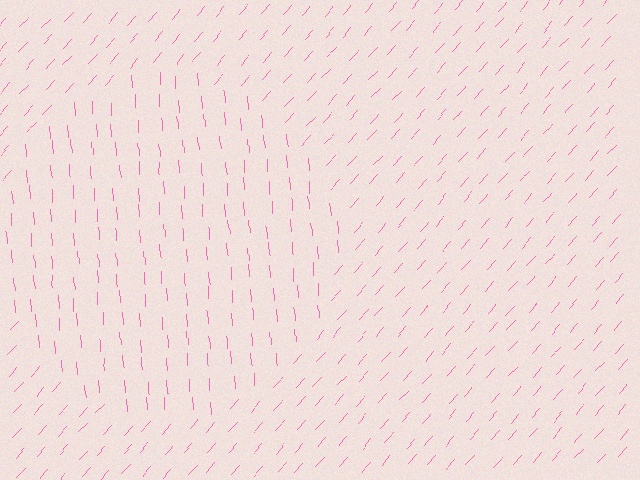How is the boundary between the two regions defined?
The boundary is defined purely by a change in line orientation (approximately 45 degrees difference). All lines are the same color and thickness.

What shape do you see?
I see a circle.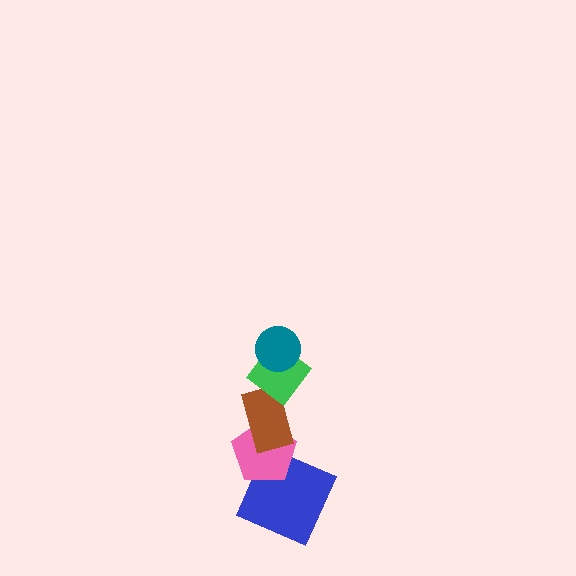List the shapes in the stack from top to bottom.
From top to bottom: the teal circle, the green diamond, the brown rectangle, the pink pentagon, the blue square.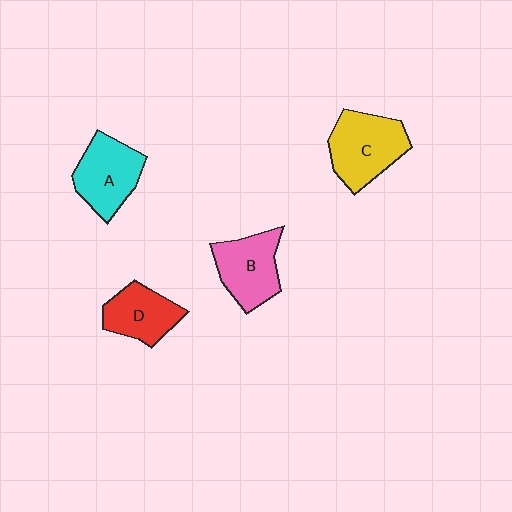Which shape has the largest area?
Shape C (yellow).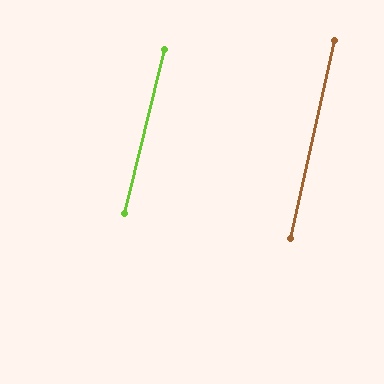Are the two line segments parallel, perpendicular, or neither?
Parallel — their directions differ by only 1.1°.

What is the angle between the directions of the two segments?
Approximately 1 degree.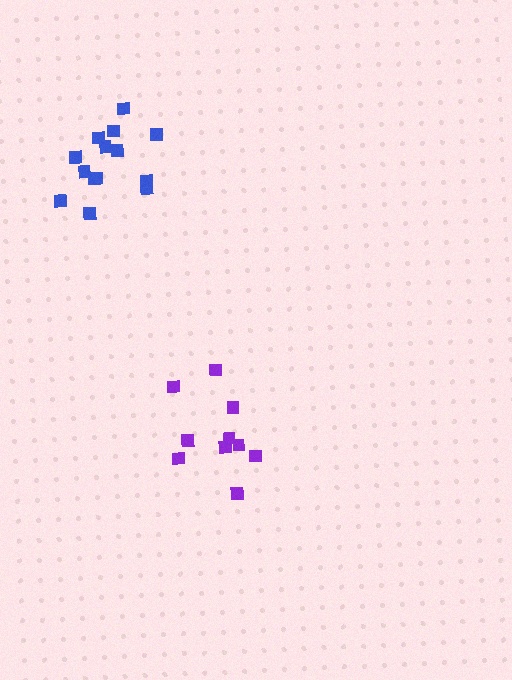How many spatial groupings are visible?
There are 2 spatial groupings.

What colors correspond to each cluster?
The clusters are colored: purple, blue.